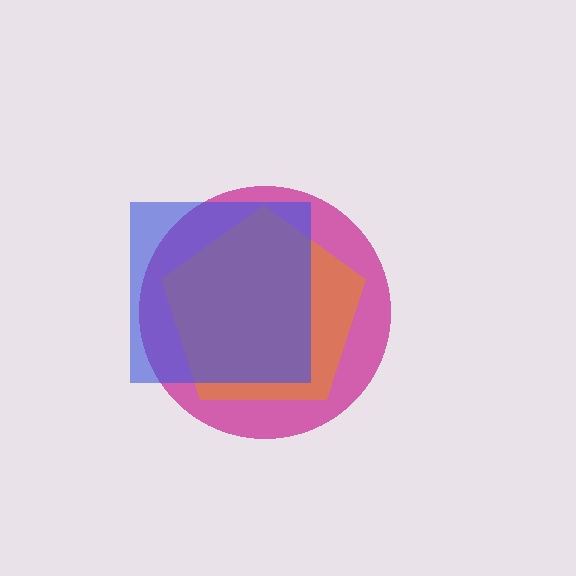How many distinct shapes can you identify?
There are 3 distinct shapes: a magenta circle, an orange pentagon, a blue square.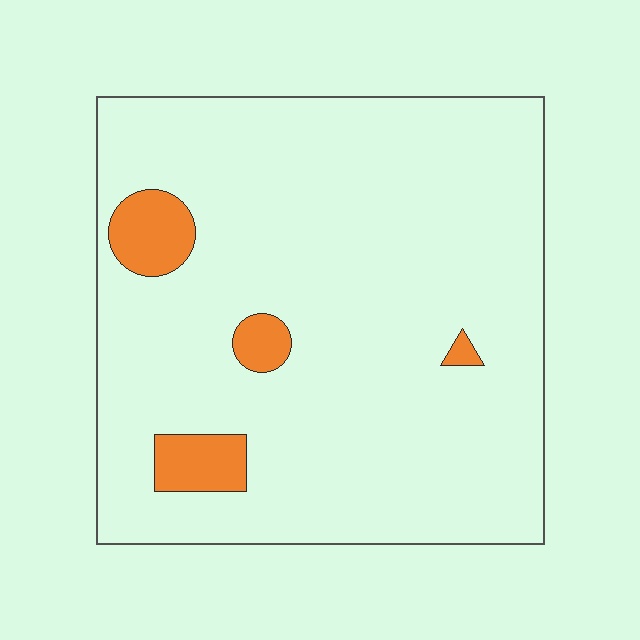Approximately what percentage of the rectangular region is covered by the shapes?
Approximately 10%.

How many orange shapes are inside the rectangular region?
4.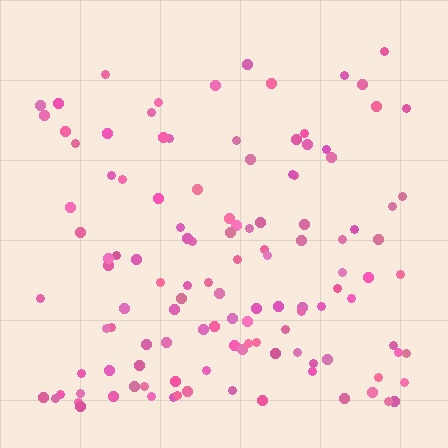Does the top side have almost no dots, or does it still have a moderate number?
Still a moderate number, just noticeably fewer than the bottom.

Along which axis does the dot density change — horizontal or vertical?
Vertical.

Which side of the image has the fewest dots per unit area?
The top.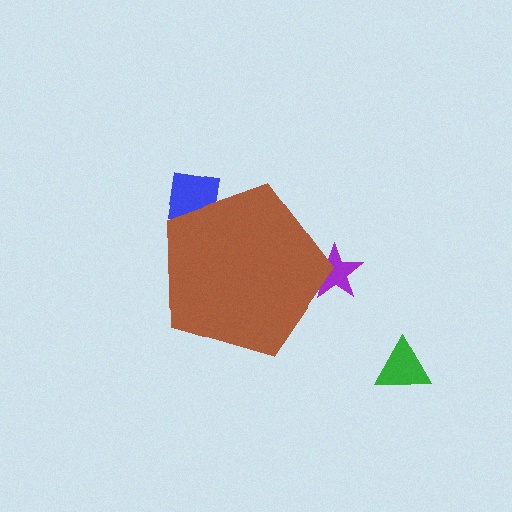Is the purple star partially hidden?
Yes, the purple star is partially hidden behind the brown pentagon.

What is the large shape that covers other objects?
A brown pentagon.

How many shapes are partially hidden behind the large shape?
2 shapes are partially hidden.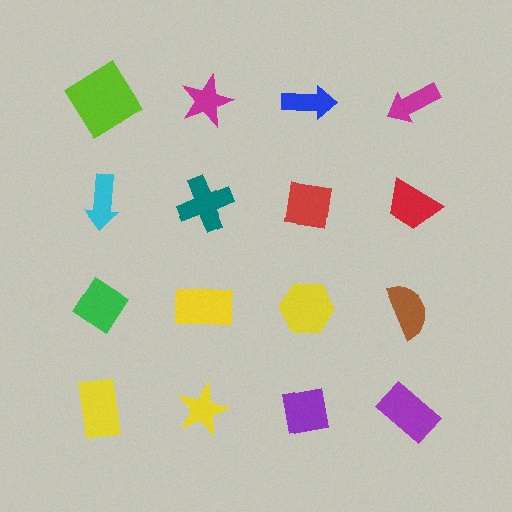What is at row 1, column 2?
A magenta star.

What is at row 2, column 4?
A red trapezoid.